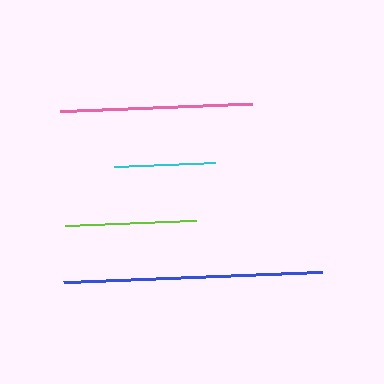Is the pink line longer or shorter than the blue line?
The blue line is longer than the pink line.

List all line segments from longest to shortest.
From longest to shortest: blue, pink, lime, cyan.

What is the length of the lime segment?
The lime segment is approximately 132 pixels long.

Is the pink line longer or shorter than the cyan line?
The pink line is longer than the cyan line.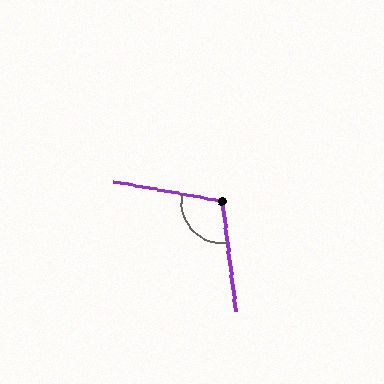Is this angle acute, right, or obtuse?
It is obtuse.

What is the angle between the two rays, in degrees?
Approximately 107 degrees.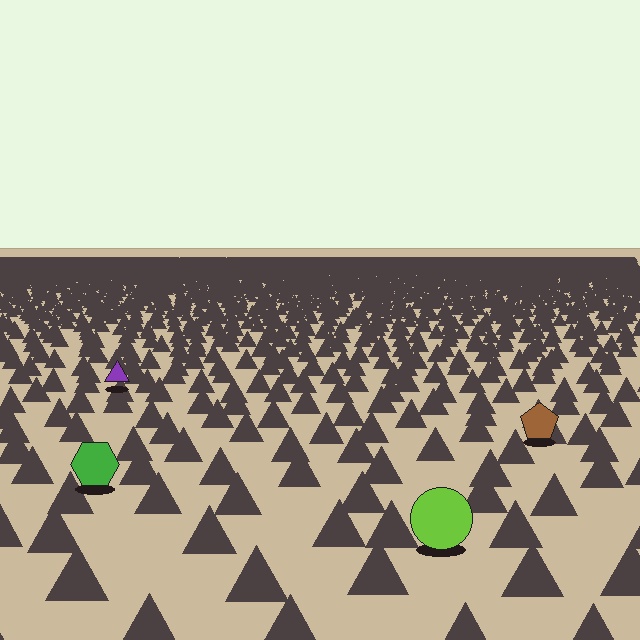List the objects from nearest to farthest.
From nearest to farthest: the lime circle, the green hexagon, the brown pentagon, the purple triangle.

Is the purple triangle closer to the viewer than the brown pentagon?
No. The brown pentagon is closer — you can tell from the texture gradient: the ground texture is coarser near it.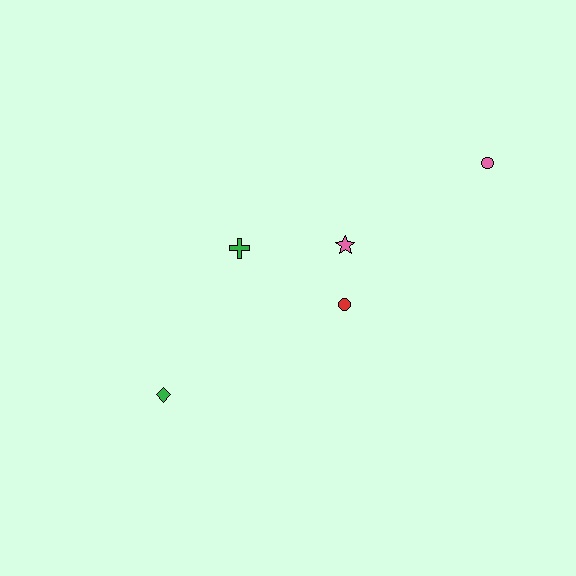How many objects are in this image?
There are 5 objects.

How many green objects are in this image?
There are 2 green objects.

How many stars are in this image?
There is 1 star.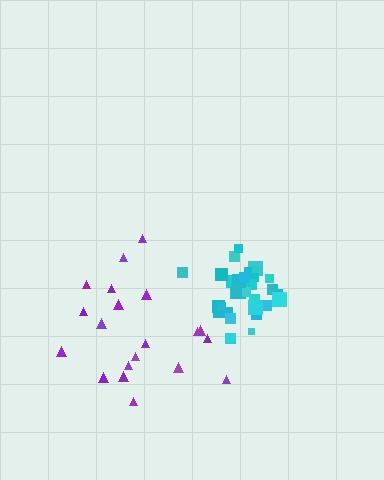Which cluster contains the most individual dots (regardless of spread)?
Cyan (34).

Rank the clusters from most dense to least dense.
cyan, purple.